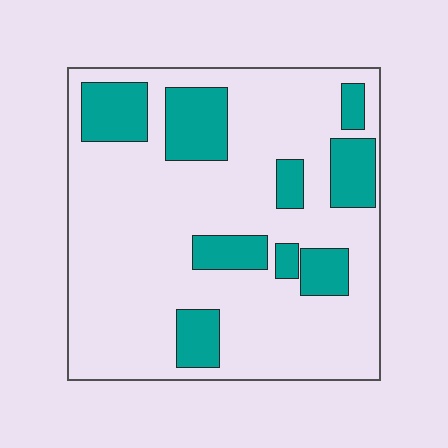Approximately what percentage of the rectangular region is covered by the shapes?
Approximately 25%.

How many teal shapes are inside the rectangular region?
9.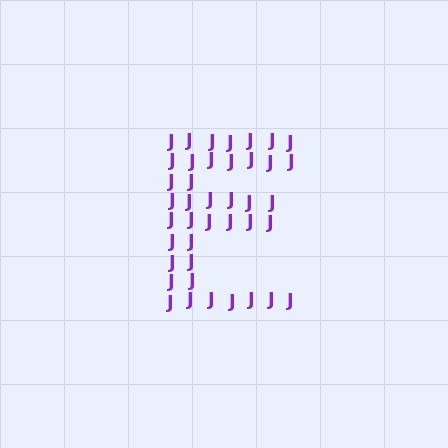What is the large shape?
The large shape is the letter E.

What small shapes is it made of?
It is made of small letter J's.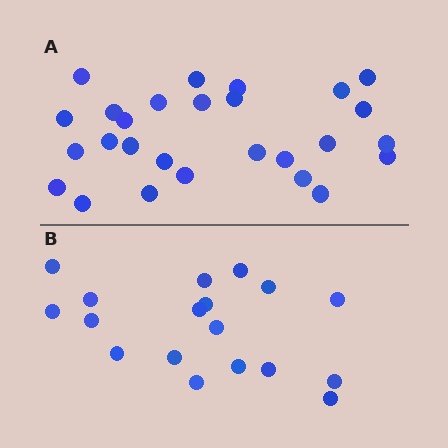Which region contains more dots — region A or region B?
Region A (the top region) has more dots.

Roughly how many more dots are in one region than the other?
Region A has roughly 8 or so more dots than region B.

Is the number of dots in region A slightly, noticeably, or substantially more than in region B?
Region A has substantially more. The ratio is roughly 1.5 to 1.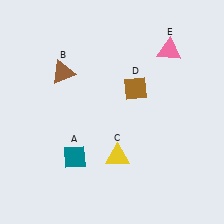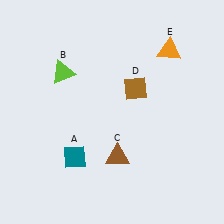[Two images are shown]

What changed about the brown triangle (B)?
In Image 1, B is brown. In Image 2, it changed to lime.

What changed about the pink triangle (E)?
In Image 1, E is pink. In Image 2, it changed to orange.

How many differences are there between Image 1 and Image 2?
There are 3 differences between the two images.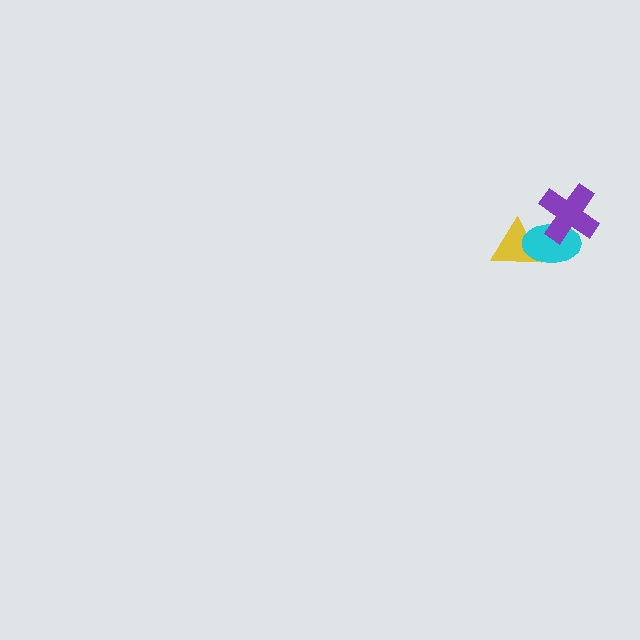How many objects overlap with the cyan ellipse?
2 objects overlap with the cyan ellipse.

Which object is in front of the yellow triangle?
The cyan ellipse is in front of the yellow triangle.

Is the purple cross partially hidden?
No, no other shape covers it.